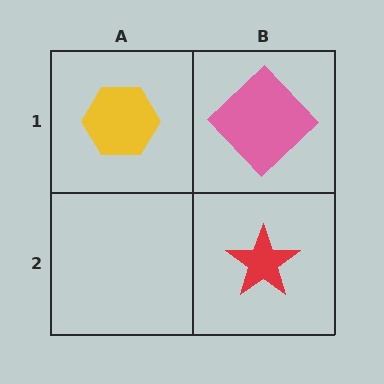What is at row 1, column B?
A pink diamond.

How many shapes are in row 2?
1 shape.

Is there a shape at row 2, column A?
No, that cell is empty.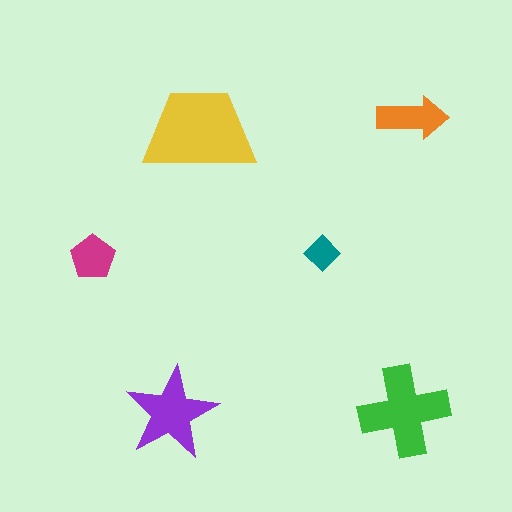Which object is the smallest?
The teal diamond.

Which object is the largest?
The yellow trapezoid.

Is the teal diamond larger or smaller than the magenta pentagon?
Smaller.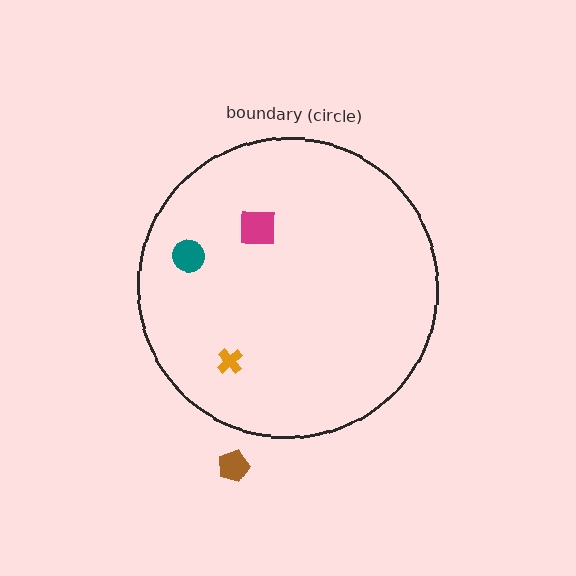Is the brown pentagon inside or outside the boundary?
Outside.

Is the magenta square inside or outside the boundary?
Inside.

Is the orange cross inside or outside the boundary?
Inside.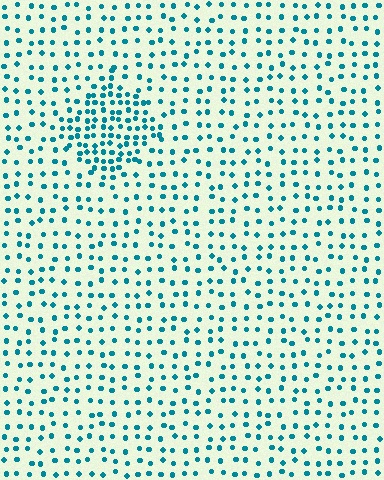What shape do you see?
I see a diamond.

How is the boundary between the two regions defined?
The boundary is defined by a change in element density (approximately 2.1x ratio). All elements are the same color, size, and shape.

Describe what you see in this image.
The image contains small teal elements arranged at two different densities. A diamond-shaped region is visible where the elements are more densely packed than the surrounding area.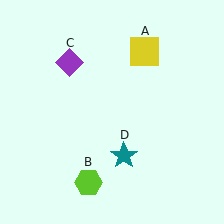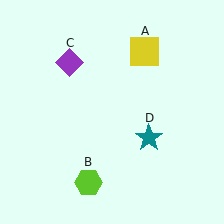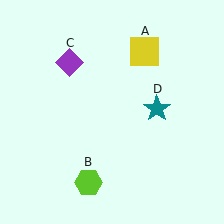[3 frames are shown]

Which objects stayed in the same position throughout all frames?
Yellow square (object A) and lime hexagon (object B) and purple diamond (object C) remained stationary.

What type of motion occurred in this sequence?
The teal star (object D) rotated counterclockwise around the center of the scene.